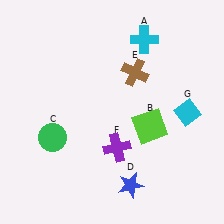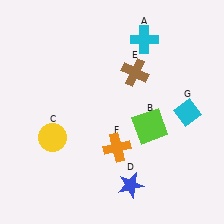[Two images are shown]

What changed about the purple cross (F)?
In Image 1, F is purple. In Image 2, it changed to orange.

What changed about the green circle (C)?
In Image 1, C is green. In Image 2, it changed to yellow.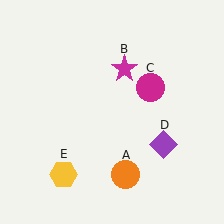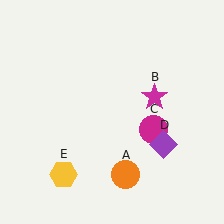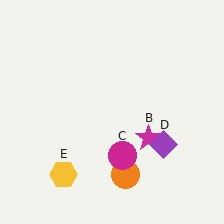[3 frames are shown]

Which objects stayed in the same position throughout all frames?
Orange circle (object A) and purple diamond (object D) and yellow hexagon (object E) remained stationary.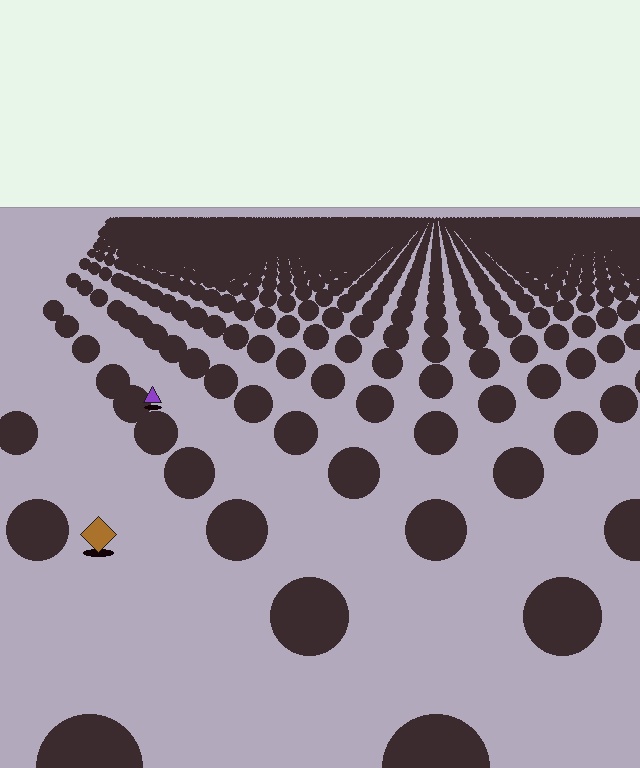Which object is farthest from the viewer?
The purple triangle is farthest from the viewer. It appears smaller and the ground texture around it is denser.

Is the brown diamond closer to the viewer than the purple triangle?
Yes. The brown diamond is closer — you can tell from the texture gradient: the ground texture is coarser near it.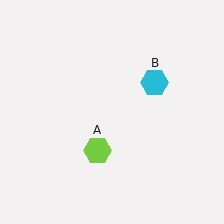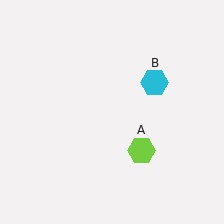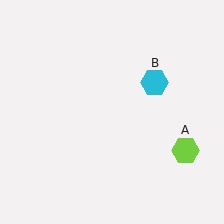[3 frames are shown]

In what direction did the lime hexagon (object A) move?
The lime hexagon (object A) moved right.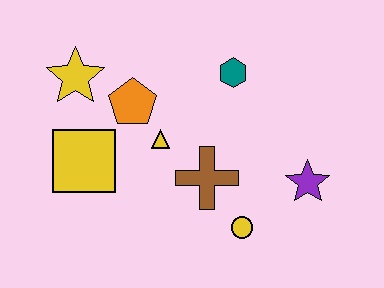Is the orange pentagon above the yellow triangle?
Yes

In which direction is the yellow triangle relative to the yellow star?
The yellow triangle is to the right of the yellow star.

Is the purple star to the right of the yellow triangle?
Yes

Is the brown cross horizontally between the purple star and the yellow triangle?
Yes